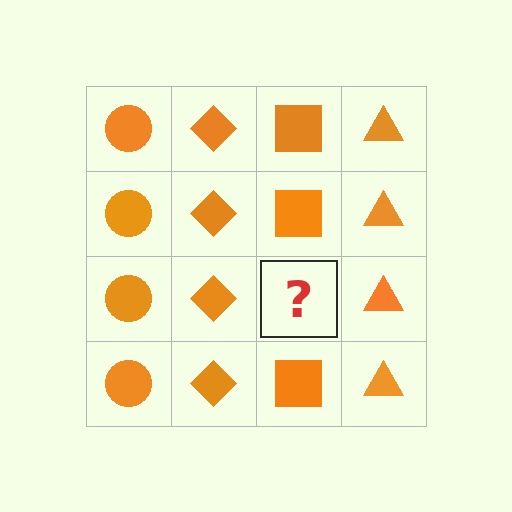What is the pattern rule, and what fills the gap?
The rule is that each column has a consistent shape. The gap should be filled with an orange square.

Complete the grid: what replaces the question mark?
The question mark should be replaced with an orange square.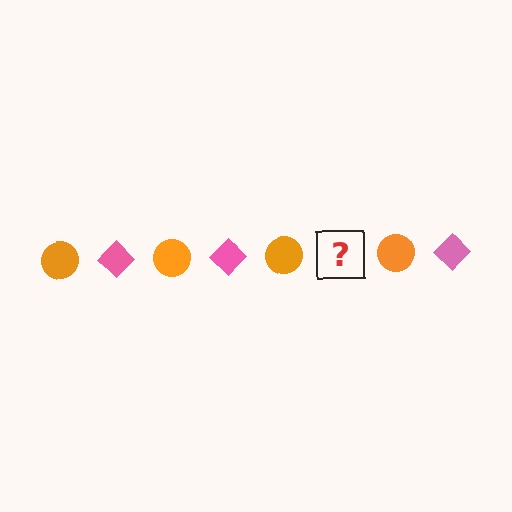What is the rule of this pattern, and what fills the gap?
The rule is that the pattern alternates between orange circle and pink diamond. The gap should be filled with a pink diamond.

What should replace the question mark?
The question mark should be replaced with a pink diamond.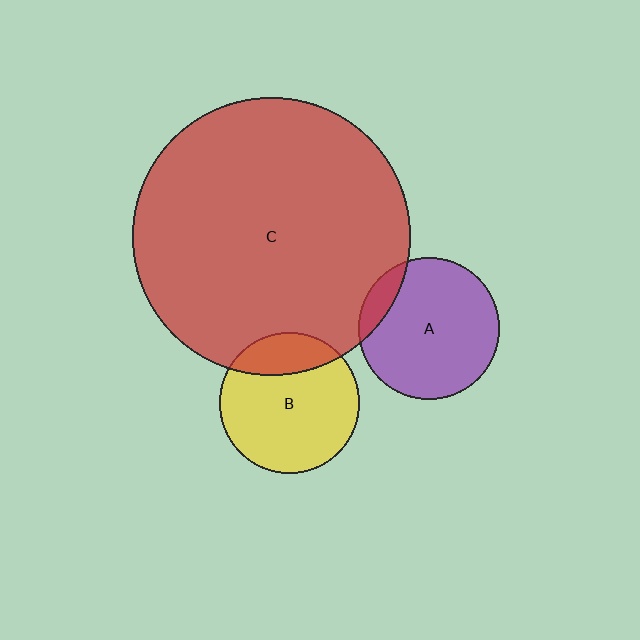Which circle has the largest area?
Circle C (red).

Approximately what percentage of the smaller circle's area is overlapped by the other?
Approximately 20%.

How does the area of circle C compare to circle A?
Approximately 3.9 times.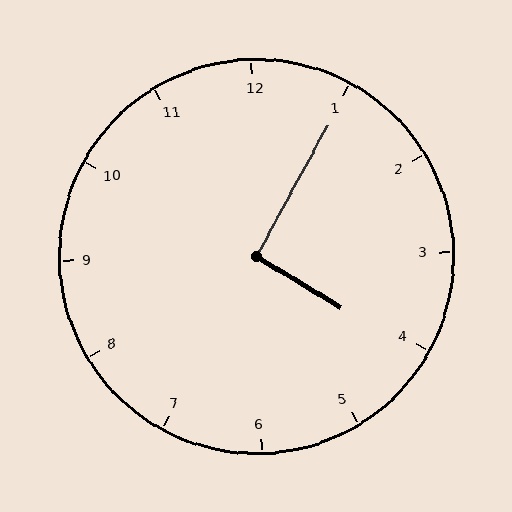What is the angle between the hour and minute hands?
Approximately 92 degrees.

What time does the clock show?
4:05.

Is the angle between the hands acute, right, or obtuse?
It is right.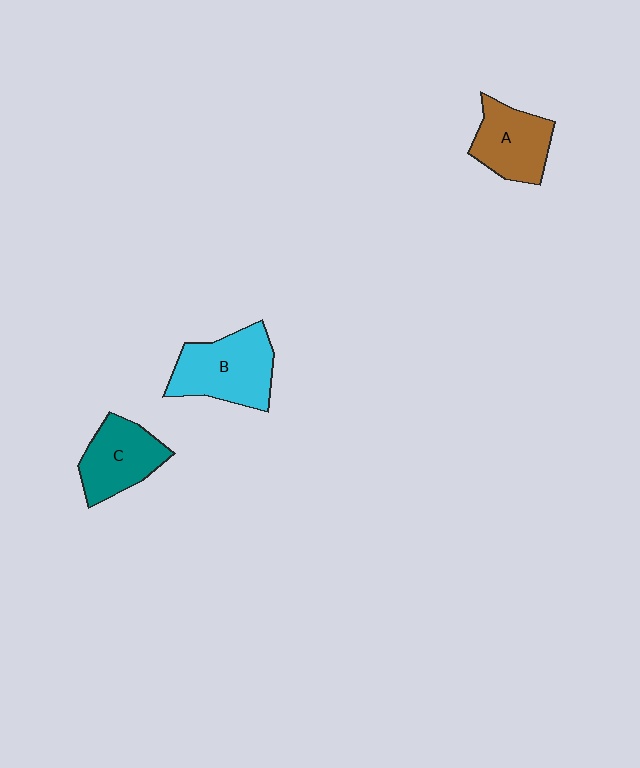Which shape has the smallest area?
Shape A (brown).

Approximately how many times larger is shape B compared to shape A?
Approximately 1.3 times.